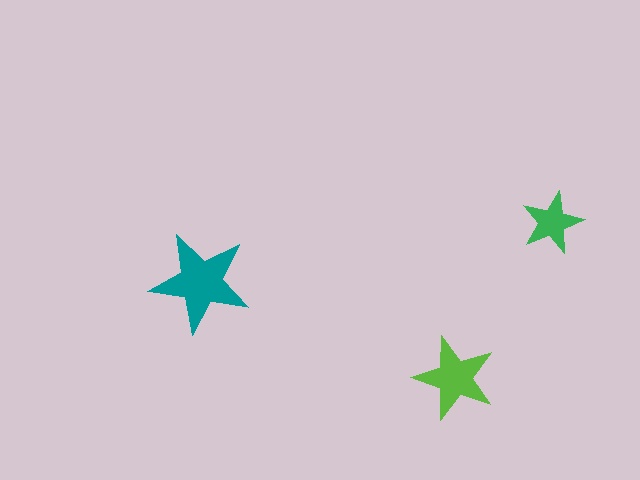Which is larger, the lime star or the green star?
The lime one.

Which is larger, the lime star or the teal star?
The teal one.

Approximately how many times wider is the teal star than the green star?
About 1.5 times wider.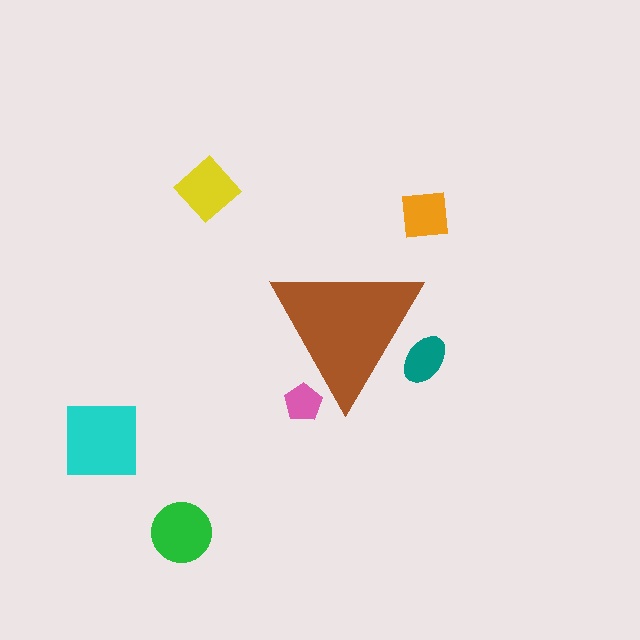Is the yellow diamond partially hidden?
No, the yellow diamond is fully visible.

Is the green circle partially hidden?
No, the green circle is fully visible.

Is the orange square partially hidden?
No, the orange square is fully visible.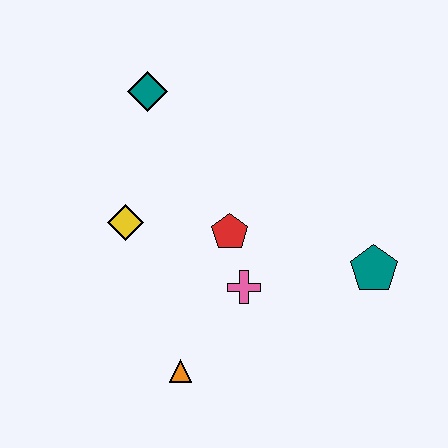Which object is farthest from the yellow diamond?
The teal pentagon is farthest from the yellow diamond.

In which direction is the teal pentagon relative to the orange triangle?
The teal pentagon is to the right of the orange triangle.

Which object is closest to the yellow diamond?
The red pentagon is closest to the yellow diamond.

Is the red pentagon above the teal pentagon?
Yes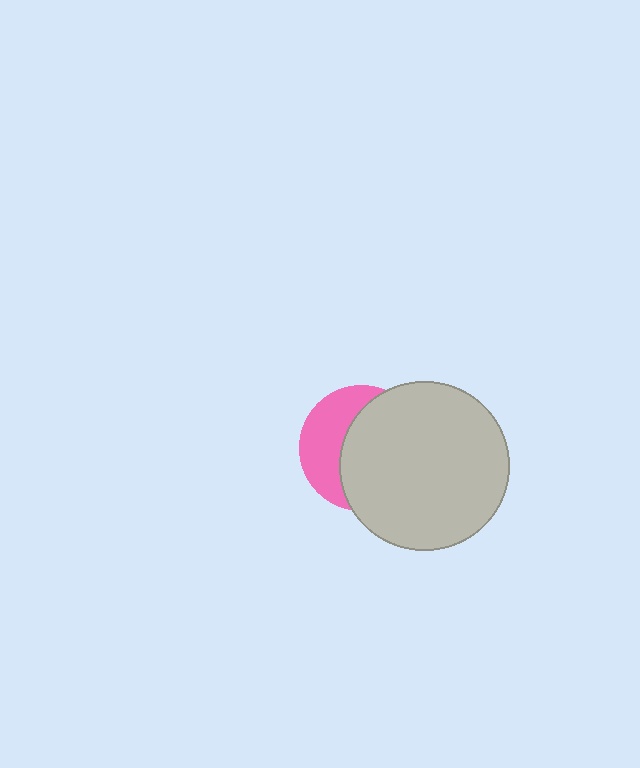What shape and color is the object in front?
The object in front is a light gray circle.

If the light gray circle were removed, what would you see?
You would see the complete pink circle.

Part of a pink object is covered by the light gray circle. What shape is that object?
It is a circle.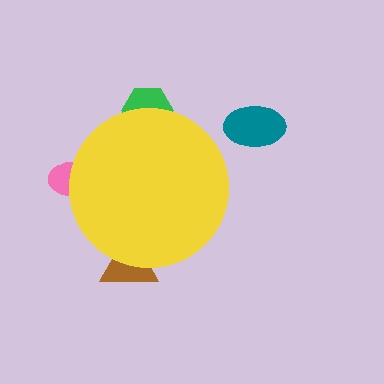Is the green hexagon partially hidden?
Yes, the green hexagon is partially hidden behind the yellow circle.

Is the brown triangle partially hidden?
Yes, the brown triangle is partially hidden behind the yellow circle.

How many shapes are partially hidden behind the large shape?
3 shapes are partially hidden.